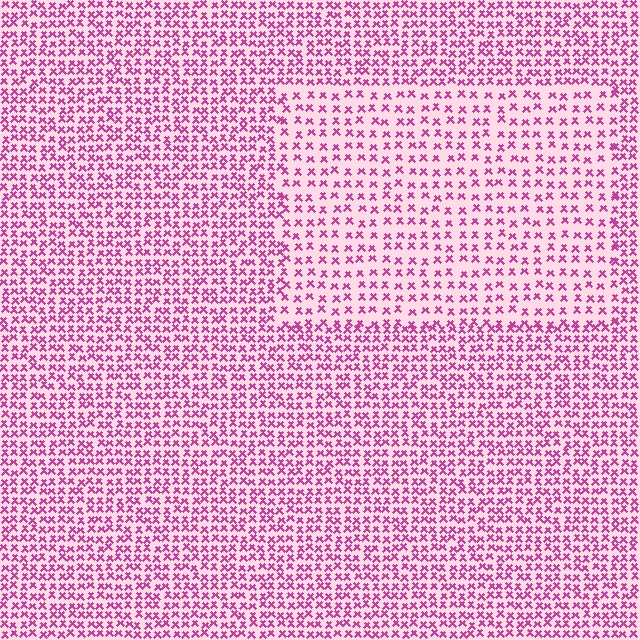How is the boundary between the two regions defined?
The boundary is defined by a change in element density (approximately 1.8x ratio). All elements are the same color, size, and shape.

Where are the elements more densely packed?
The elements are more densely packed outside the rectangle boundary.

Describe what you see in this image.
The image contains small magenta elements arranged at two different densities. A rectangle-shaped region is visible where the elements are less densely packed than the surrounding area.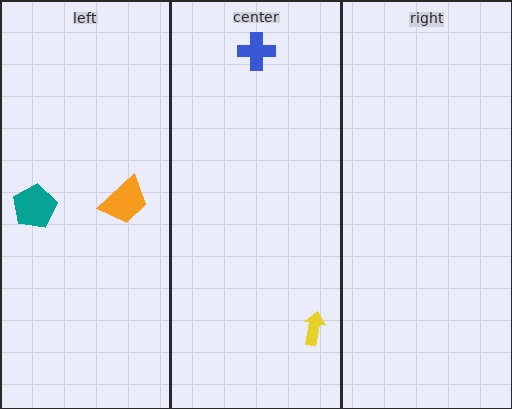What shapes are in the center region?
The yellow arrow, the blue cross.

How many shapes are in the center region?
2.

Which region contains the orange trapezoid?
The left region.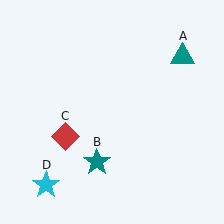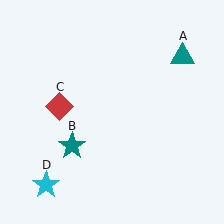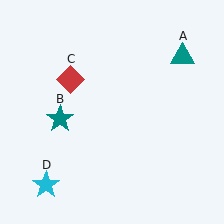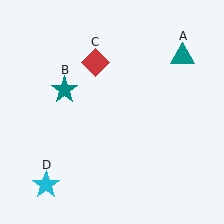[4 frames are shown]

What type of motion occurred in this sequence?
The teal star (object B), red diamond (object C) rotated clockwise around the center of the scene.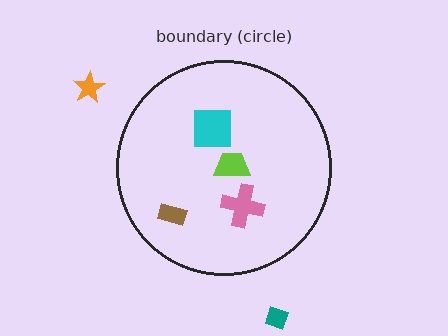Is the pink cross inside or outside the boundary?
Inside.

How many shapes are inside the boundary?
4 inside, 2 outside.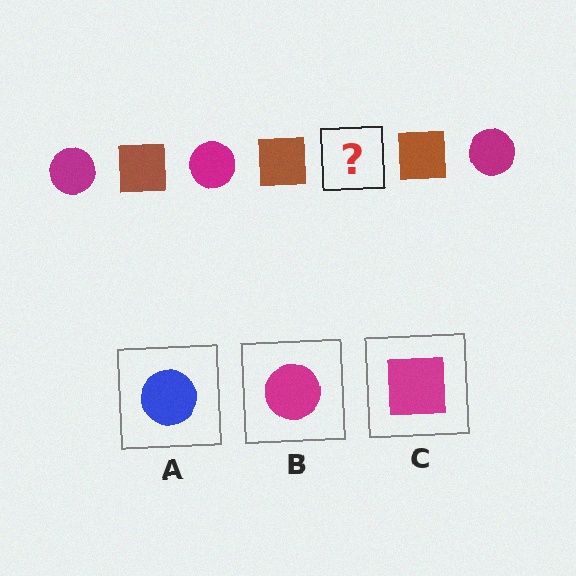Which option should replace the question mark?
Option B.